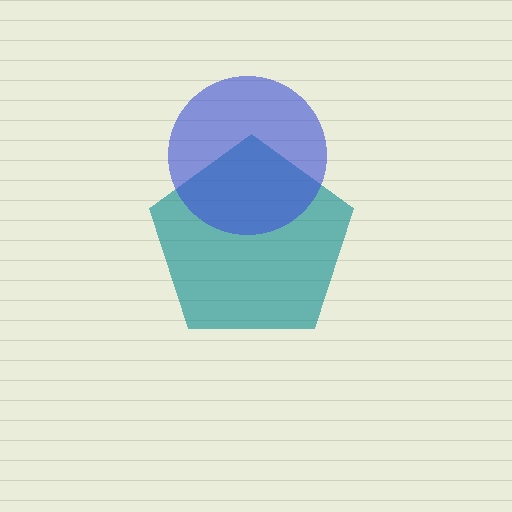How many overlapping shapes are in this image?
There are 2 overlapping shapes in the image.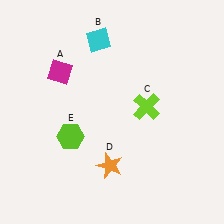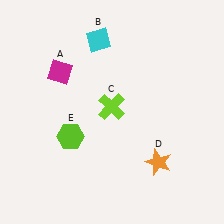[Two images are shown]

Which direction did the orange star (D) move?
The orange star (D) moved right.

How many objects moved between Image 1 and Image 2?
2 objects moved between the two images.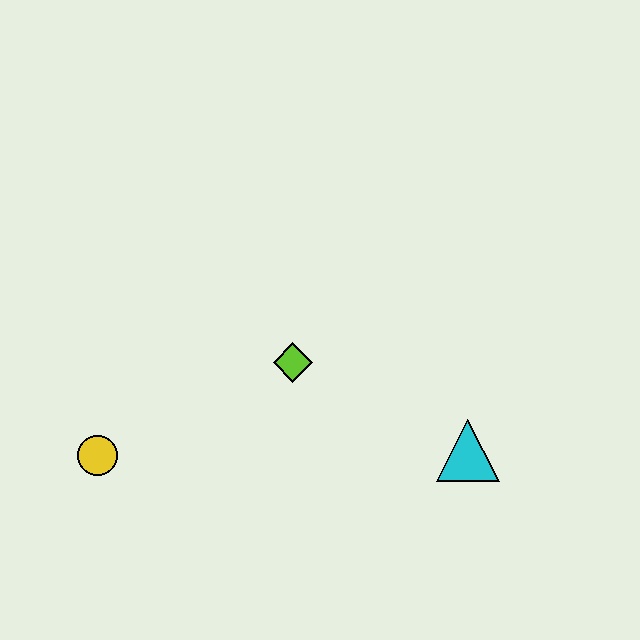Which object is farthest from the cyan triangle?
The yellow circle is farthest from the cyan triangle.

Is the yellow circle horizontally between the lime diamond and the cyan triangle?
No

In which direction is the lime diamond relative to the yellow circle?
The lime diamond is to the right of the yellow circle.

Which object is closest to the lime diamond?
The cyan triangle is closest to the lime diamond.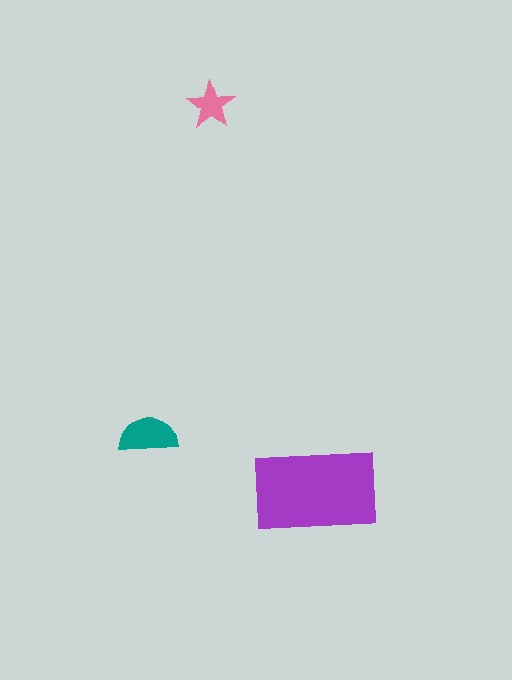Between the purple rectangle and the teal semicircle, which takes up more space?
The purple rectangle.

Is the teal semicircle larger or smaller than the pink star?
Larger.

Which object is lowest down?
The purple rectangle is bottommost.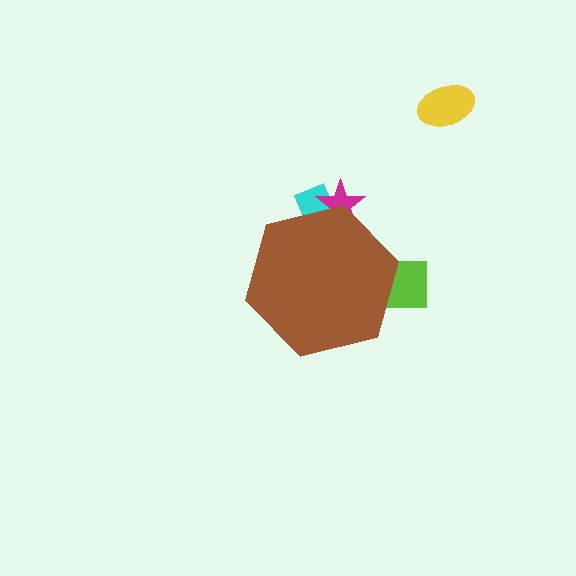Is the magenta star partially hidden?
Yes, the magenta star is partially hidden behind the brown hexagon.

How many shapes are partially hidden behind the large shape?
3 shapes are partially hidden.